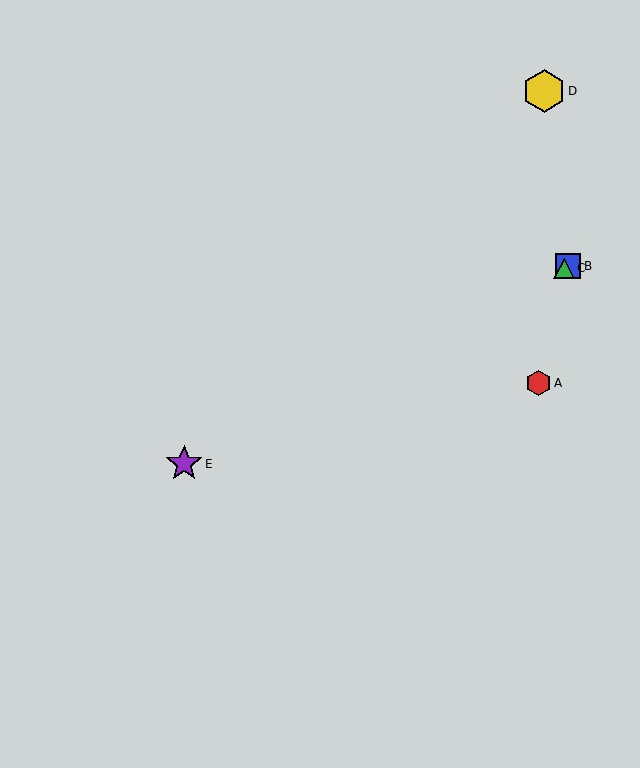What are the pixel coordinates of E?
Object E is at (184, 464).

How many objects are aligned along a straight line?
3 objects (B, C, E) are aligned along a straight line.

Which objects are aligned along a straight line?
Objects B, C, E are aligned along a straight line.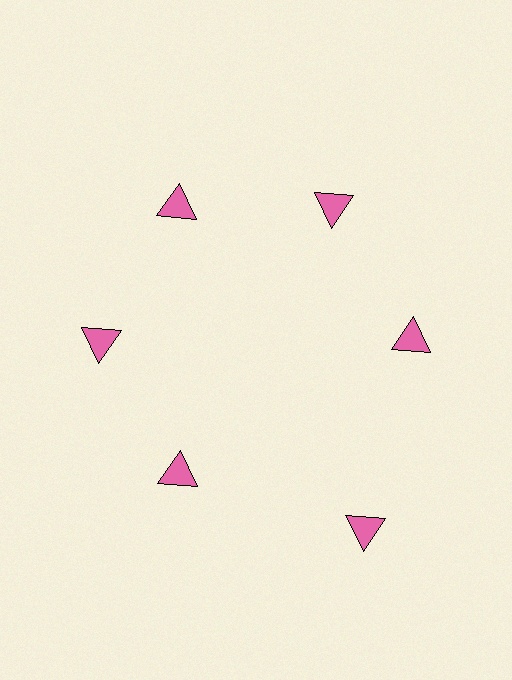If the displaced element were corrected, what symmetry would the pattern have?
It would have 6-fold rotational symmetry — the pattern would map onto itself every 60 degrees.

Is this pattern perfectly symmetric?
No. The 6 pink triangles are arranged in a ring, but one element near the 5 o'clock position is pushed outward from the center, breaking the 6-fold rotational symmetry.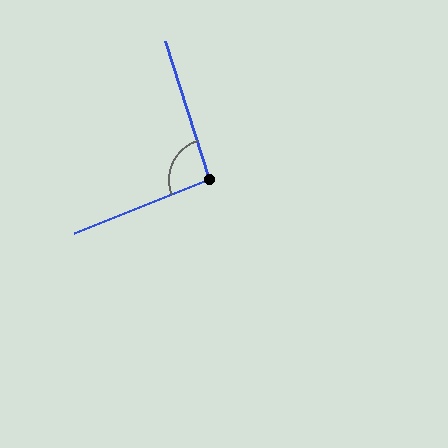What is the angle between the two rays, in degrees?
Approximately 94 degrees.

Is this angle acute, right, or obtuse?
It is approximately a right angle.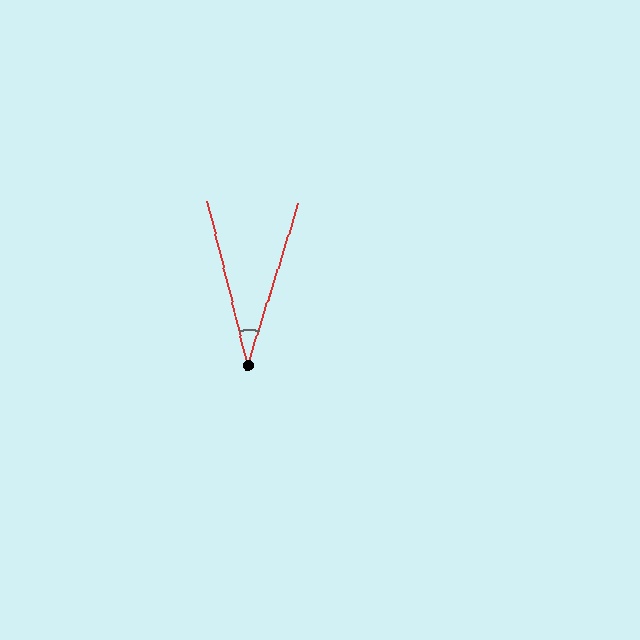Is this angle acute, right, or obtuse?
It is acute.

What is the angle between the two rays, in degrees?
Approximately 31 degrees.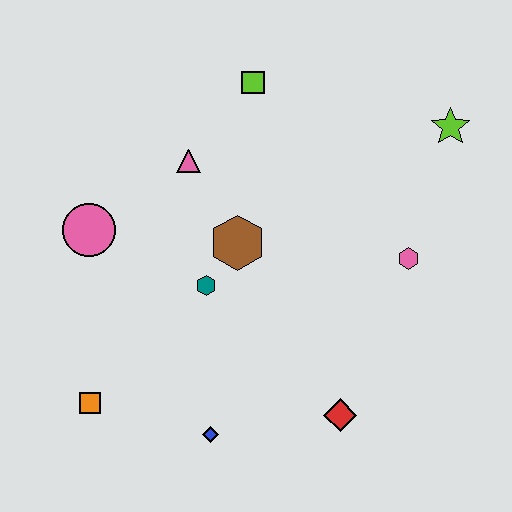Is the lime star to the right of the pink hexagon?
Yes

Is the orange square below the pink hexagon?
Yes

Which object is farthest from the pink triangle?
The red diamond is farthest from the pink triangle.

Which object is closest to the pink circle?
The pink triangle is closest to the pink circle.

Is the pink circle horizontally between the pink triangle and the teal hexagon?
No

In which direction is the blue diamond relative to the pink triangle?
The blue diamond is below the pink triangle.